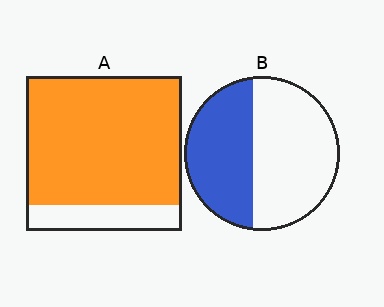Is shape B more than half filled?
No.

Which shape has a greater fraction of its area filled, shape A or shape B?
Shape A.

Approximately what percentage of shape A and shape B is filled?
A is approximately 85% and B is approximately 45%.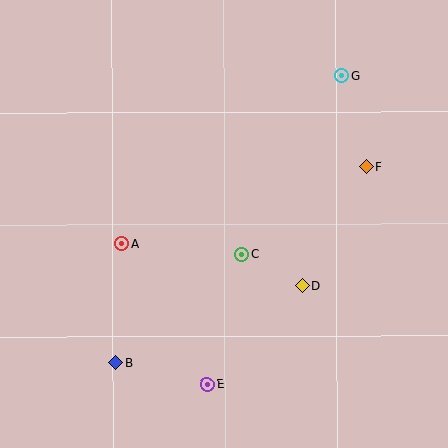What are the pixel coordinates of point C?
Point C is at (242, 254).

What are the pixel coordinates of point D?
Point D is at (303, 286).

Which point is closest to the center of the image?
Point C at (242, 254) is closest to the center.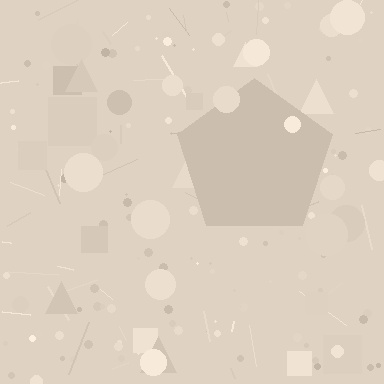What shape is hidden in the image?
A pentagon is hidden in the image.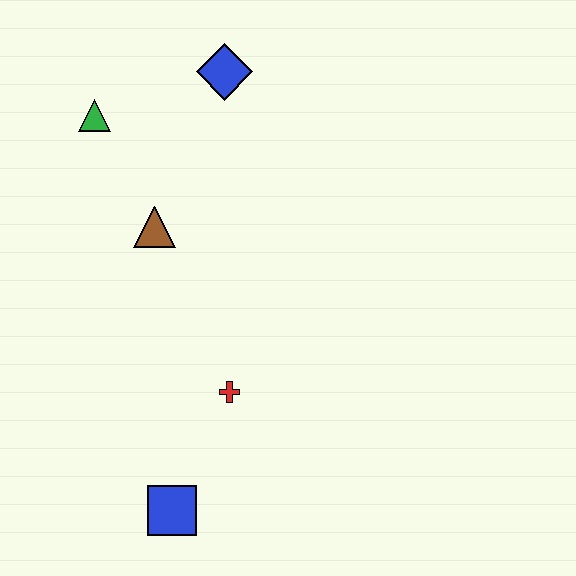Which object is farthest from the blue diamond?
The blue square is farthest from the blue diamond.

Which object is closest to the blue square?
The red cross is closest to the blue square.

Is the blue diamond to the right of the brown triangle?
Yes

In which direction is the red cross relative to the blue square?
The red cross is above the blue square.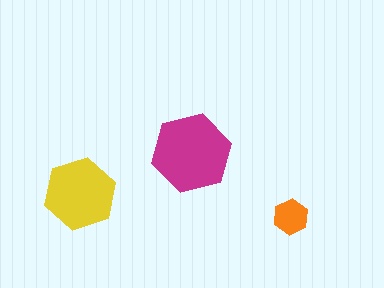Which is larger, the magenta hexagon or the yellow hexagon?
The magenta one.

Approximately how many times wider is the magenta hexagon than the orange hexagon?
About 2 times wider.